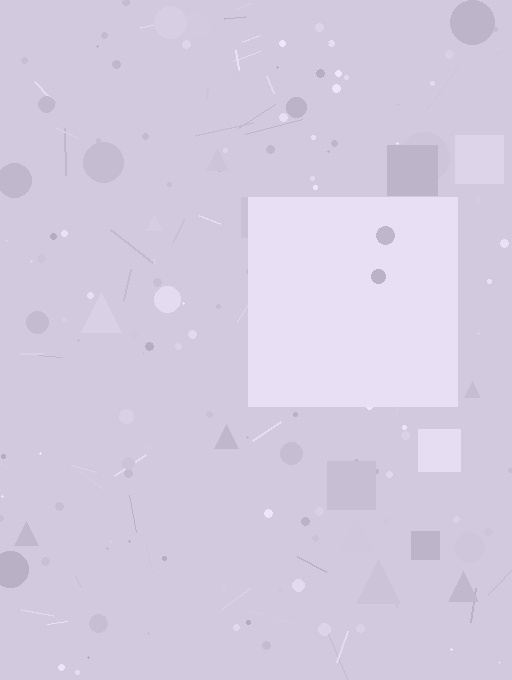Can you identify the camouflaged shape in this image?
The camouflaged shape is a square.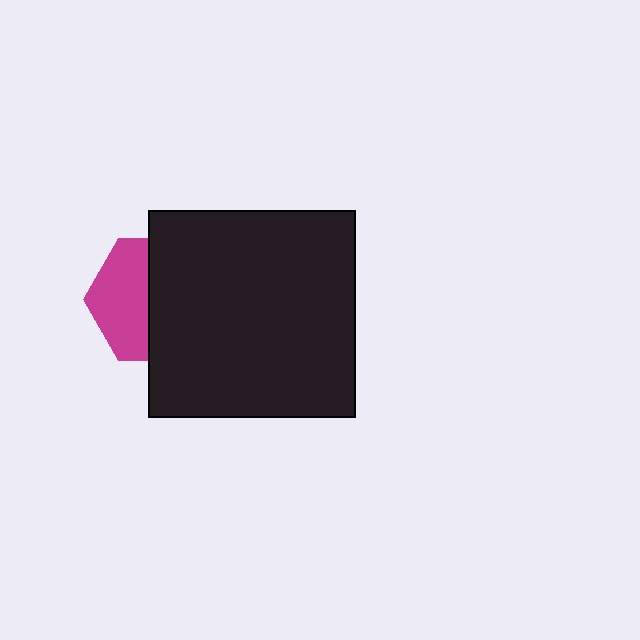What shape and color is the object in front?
The object in front is a black square.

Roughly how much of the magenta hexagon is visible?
A small part of it is visible (roughly 44%).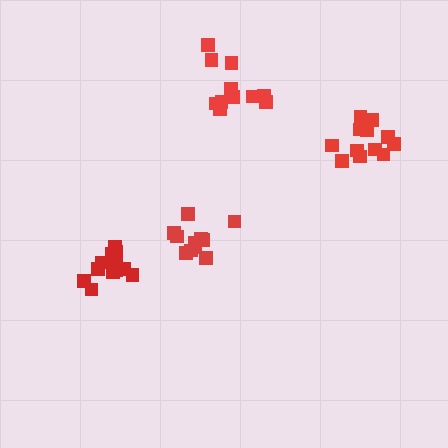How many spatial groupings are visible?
There are 4 spatial groupings.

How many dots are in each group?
Group 1: 11 dots, Group 2: 12 dots, Group 3: 11 dots, Group 4: 13 dots (47 total).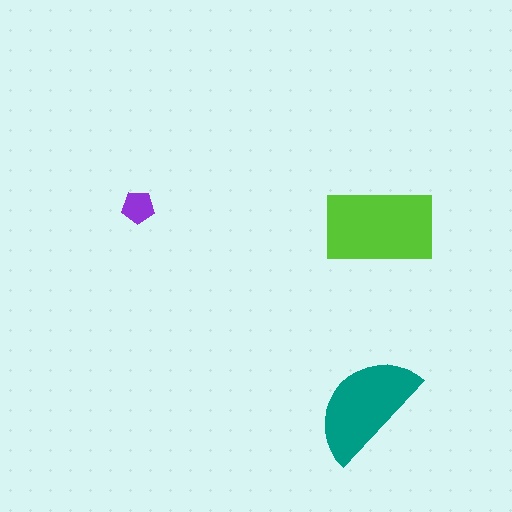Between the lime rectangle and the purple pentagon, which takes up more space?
The lime rectangle.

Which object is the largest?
The lime rectangle.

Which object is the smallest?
The purple pentagon.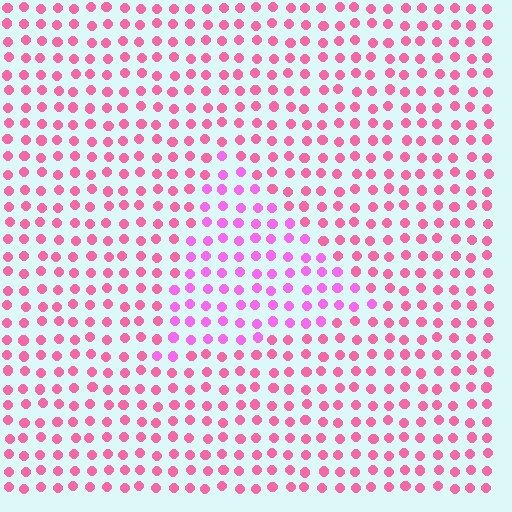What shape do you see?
I see a triangle.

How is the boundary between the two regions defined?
The boundary is defined purely by a slight shift in hue (about 31 degrees). Spacing, size, and orientation are identical on both sides.